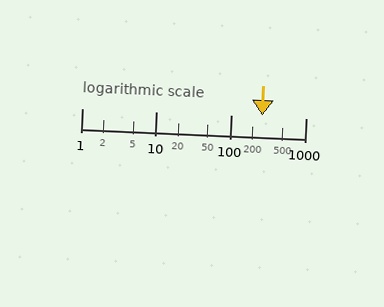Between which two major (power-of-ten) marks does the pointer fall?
The pointer is between 100 and 1000.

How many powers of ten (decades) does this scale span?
The scale spans 3 decades, from 1 to 1000.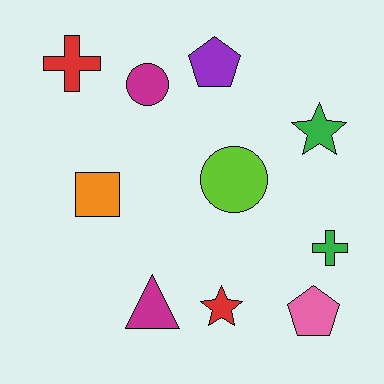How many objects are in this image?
There are 10 objects.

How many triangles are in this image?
There is 1 triangle.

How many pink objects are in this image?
There is 1 pink object.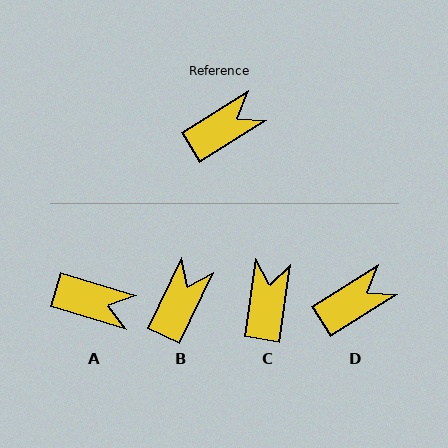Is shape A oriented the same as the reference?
No, it is off by about 49 degrees.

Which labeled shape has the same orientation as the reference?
D.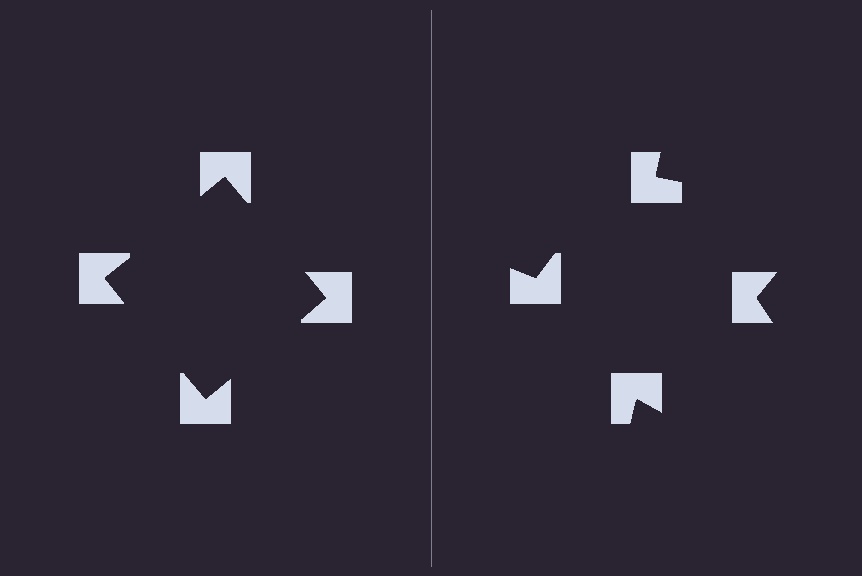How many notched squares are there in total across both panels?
8 — 4 on each side.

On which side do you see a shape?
An illusory square appears on the left side. On the right side the wedge cuts are rotated, so no coherent shape forms.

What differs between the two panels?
The notched squares are positioned identically on both sides; only the wedge orientations differ. On the left they align to a square; on the right they are misaligned.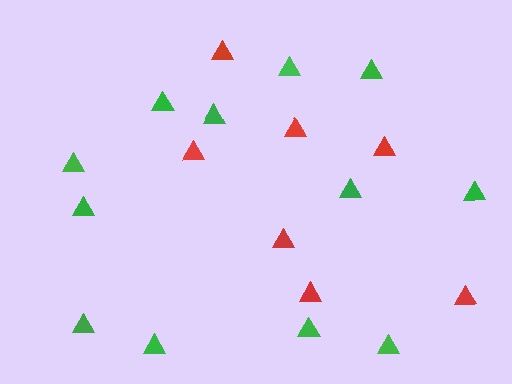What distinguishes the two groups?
There are 2 groups: one group of red triangles (7) and one group of green triangles (12).